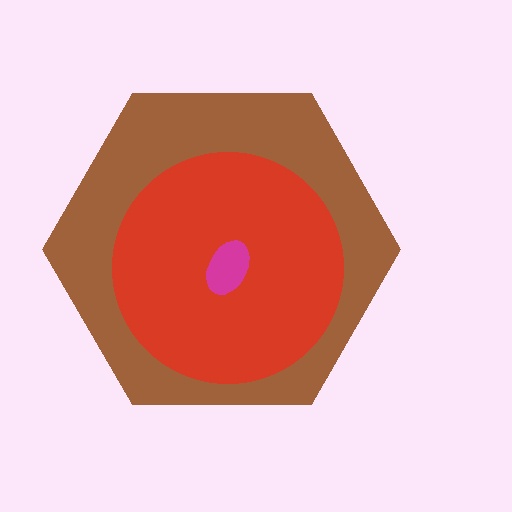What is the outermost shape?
The brown hexagon.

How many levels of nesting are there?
3.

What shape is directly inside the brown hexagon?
The red circle.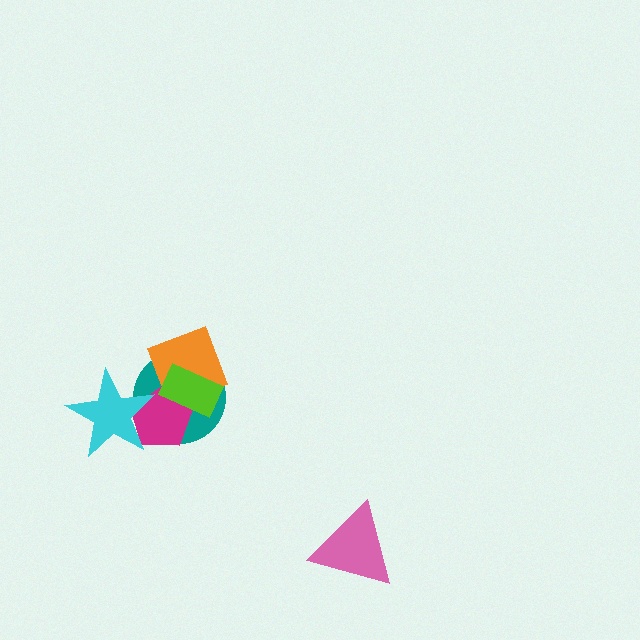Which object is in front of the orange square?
The lime rectangle is in front of the orange square.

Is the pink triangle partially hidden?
No, no other shape covers it.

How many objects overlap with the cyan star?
2 objects overlap with the cyan star.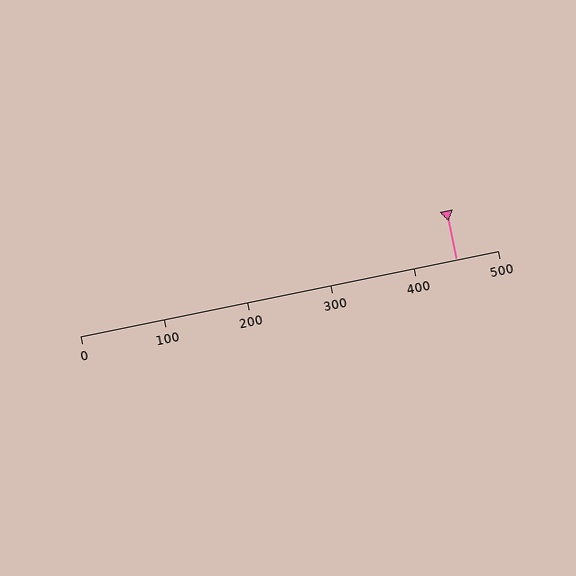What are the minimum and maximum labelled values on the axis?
The axis runs from 0 to 500.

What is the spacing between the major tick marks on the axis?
The major ticks are spaced 100 apart.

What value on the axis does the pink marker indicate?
The marker indicates approximately 450.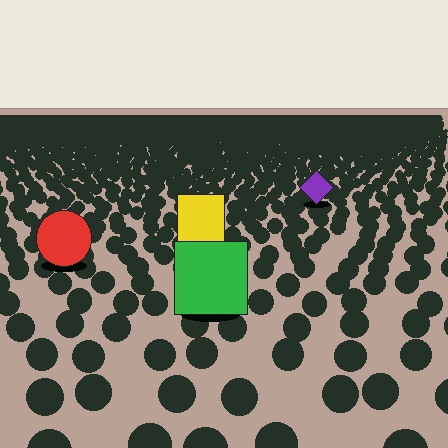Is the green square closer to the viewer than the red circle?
Yes. The green square is closer — you can tell from the texture gradient: the ground texture is coarser near it.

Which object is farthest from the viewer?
The purple diamond is farthest from the viewer. It appears smaller and the ground texture around it is denser.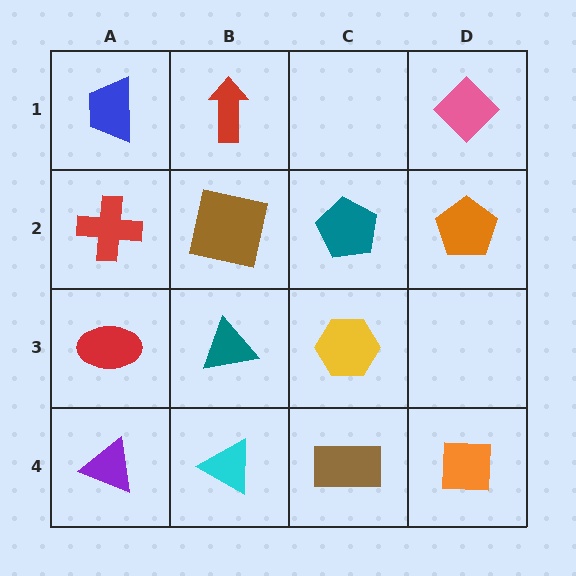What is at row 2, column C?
A teal pentagon.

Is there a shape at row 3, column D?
No, that cell is empty.